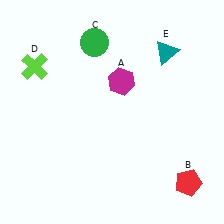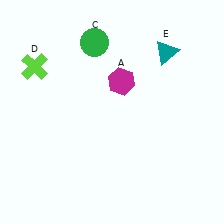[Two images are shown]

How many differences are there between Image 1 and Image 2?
There is 1 difference between the two images.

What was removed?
The red pentagon (B) was removed in Image 2.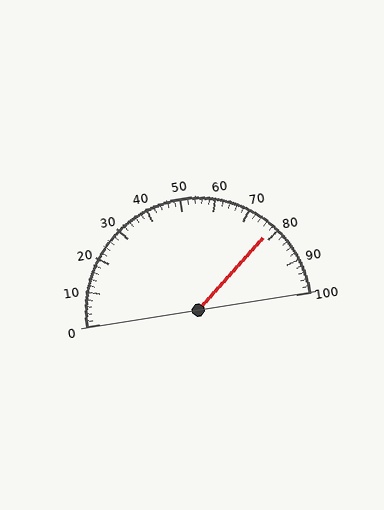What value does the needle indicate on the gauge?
The needle indicates approximately 78.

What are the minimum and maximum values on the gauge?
The gauge ranges from 0 to 100.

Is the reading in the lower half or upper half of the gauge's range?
The reading is in the upper half of the range (0 to 100).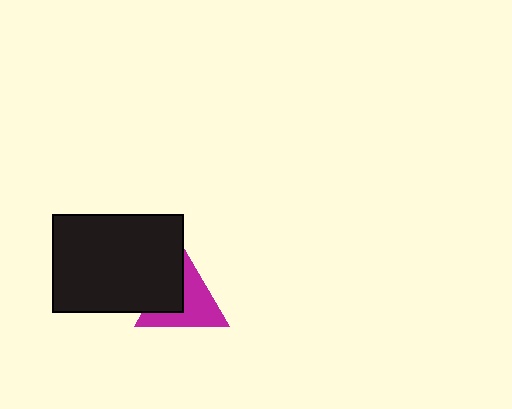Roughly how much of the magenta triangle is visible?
About half of it is visible (roughly 62%).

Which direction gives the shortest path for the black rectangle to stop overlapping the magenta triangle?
Moving left gives the shortest separation.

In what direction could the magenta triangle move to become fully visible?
The magenta triangle could move right. That would shift it out from behind the black rectangle entirely.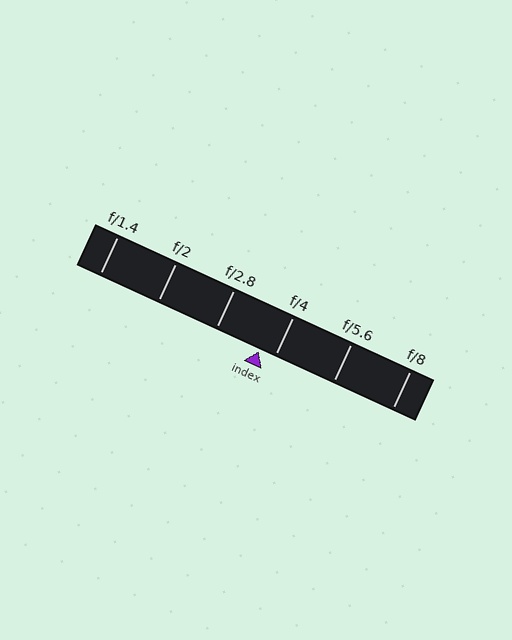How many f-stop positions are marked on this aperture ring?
There are 6 f-stop positions marked.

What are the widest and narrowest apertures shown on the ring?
The widest aperture shown is f/1.4 and the narrowest is f/8.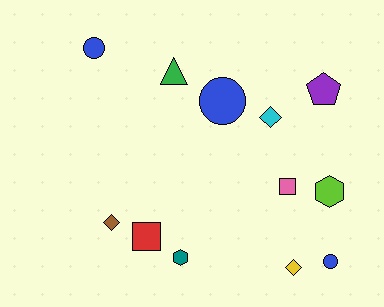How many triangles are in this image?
There is 1 triangle.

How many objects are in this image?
There are 12 objects.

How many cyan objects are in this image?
There is 1 cyan object.